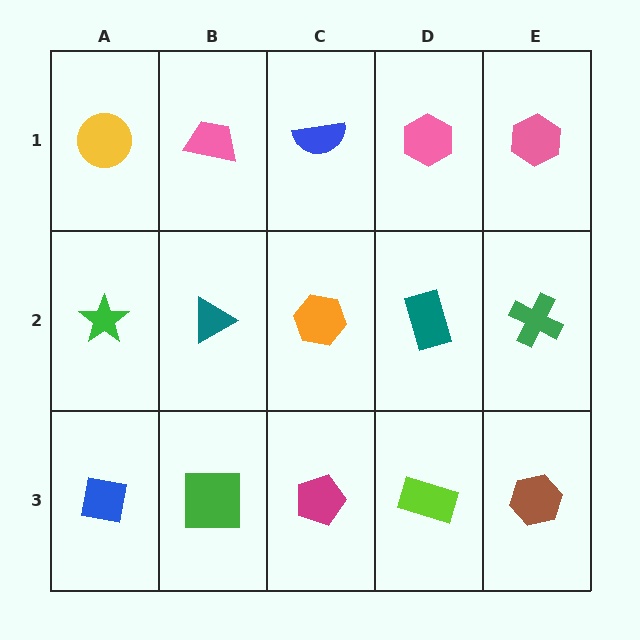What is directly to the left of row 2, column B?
A green star.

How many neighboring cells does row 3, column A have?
2.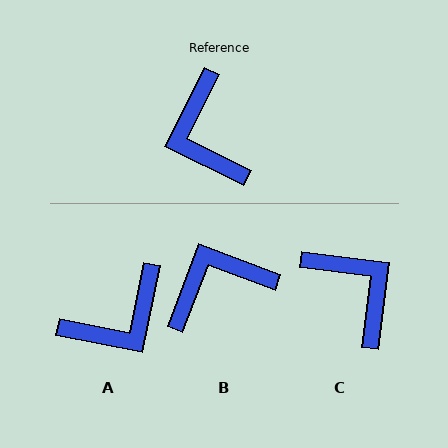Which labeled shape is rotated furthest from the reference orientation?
C, about 160 degrees away.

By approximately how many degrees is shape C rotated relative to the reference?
Approximately 160 degrees clockwise.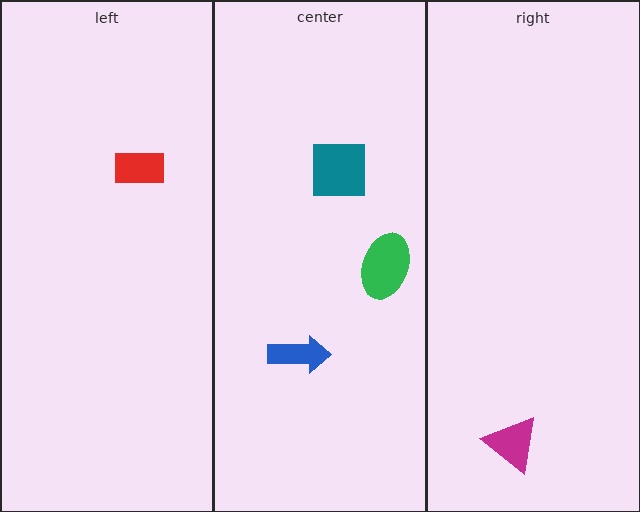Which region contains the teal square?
The center region.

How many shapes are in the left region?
1.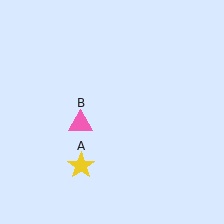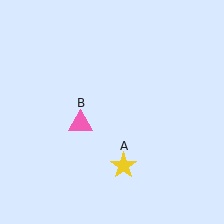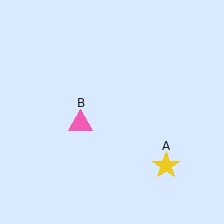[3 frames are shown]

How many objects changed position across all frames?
1 object changed position: yellow star (object A).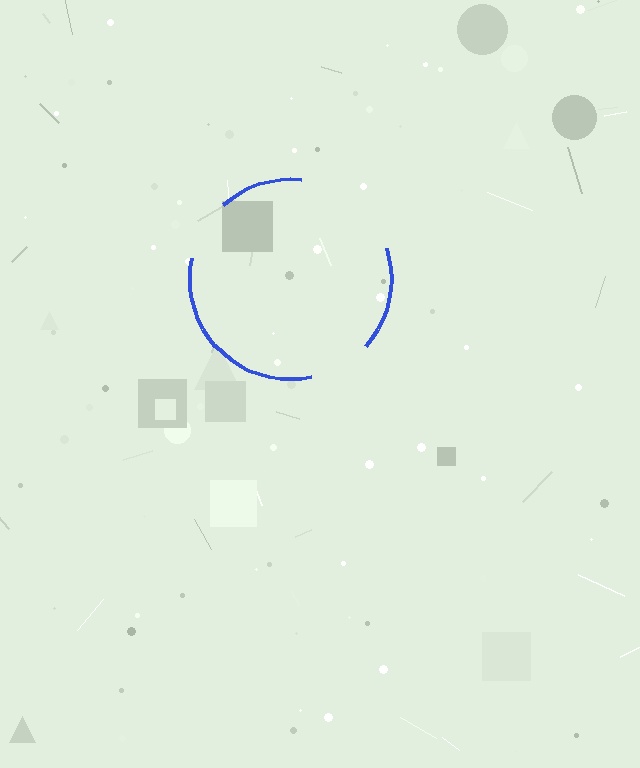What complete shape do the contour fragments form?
The contour fragments form a circle.